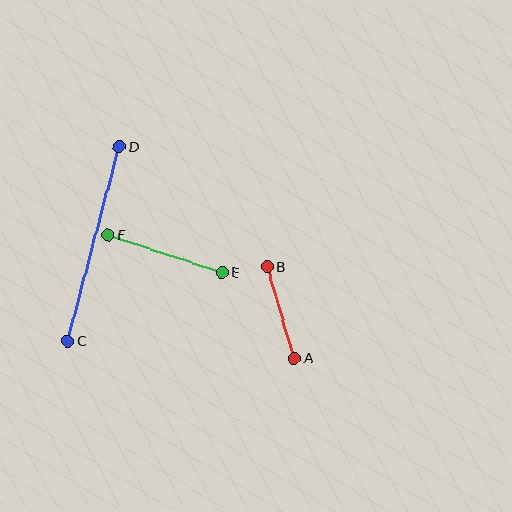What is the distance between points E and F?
The distance is approximately 120 pixels.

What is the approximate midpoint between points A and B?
The midpoint is at approximately (281, 312) pixels.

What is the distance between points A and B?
The distance is approximately 96 pixels.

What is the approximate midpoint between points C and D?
The midpoint is at approximately (93, 244) pixels.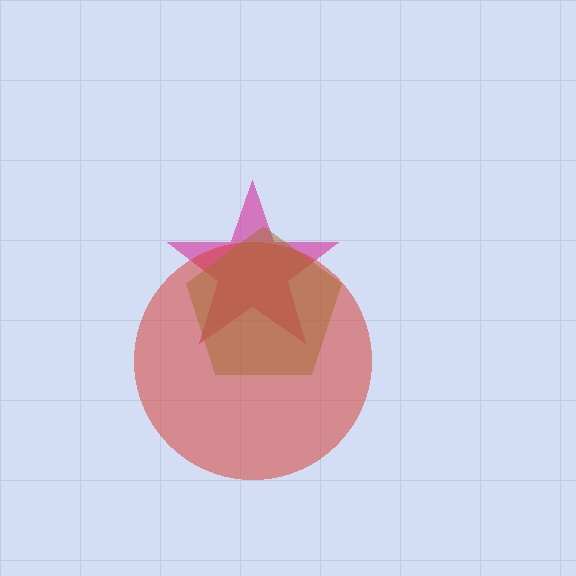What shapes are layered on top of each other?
The layered shapes are: a magenta star, a red circle, a brown pentagon.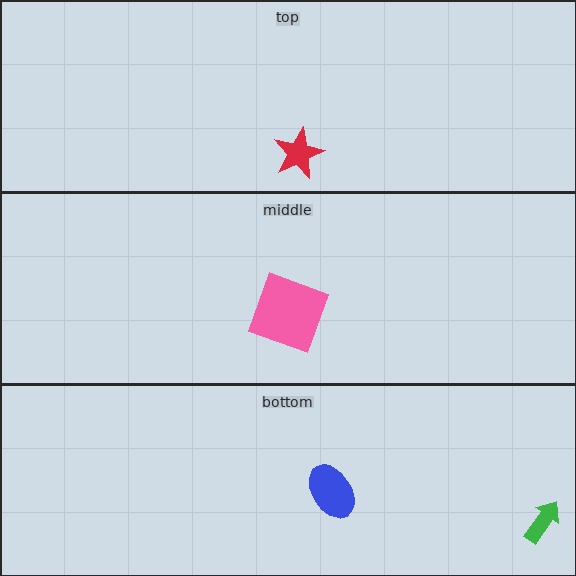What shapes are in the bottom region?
The blue ellipse, the green arrow.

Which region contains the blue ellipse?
The bottom region.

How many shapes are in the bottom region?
2.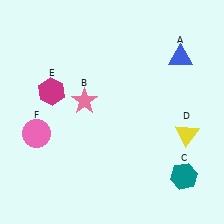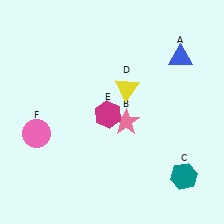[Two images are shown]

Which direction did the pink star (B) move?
The pink star (B) moved right.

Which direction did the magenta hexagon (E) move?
The magenta hexagon (E) moved right.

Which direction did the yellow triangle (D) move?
The yellow triangle (D) moved left.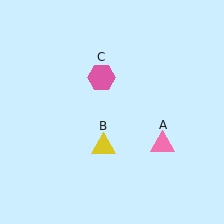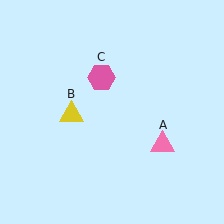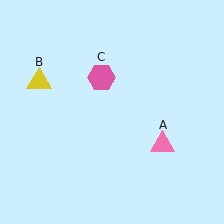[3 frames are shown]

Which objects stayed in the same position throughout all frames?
Pink triangle (object A) and pink hexagon (object C) remained stationary.